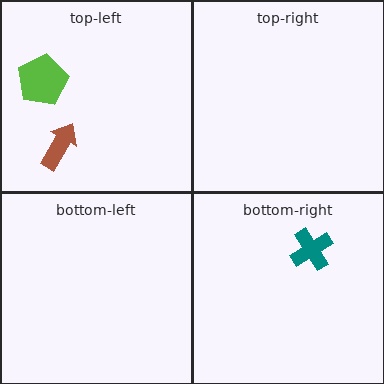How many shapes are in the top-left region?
2.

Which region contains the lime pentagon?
The top-left region.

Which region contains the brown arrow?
The top-left region.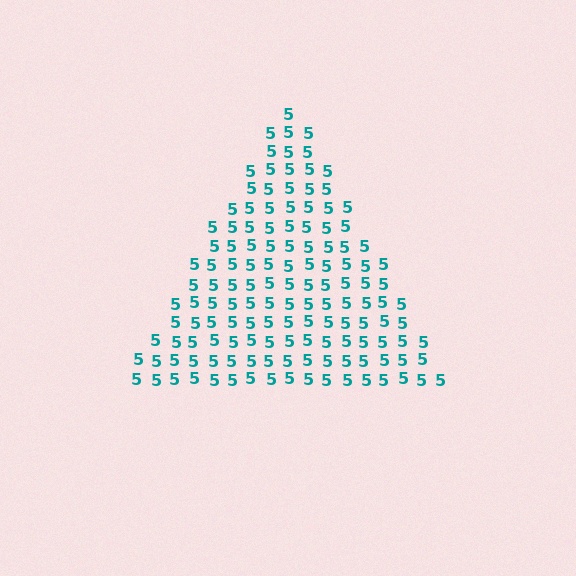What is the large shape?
The large shape is a triangle.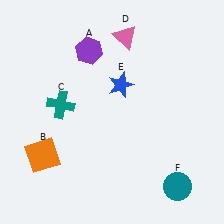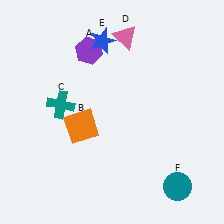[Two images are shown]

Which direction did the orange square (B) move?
The orange square (B) moved right.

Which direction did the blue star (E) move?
The blue star (E) moved up.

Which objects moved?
The objects that moved are: the orange square (B), the blue star (E).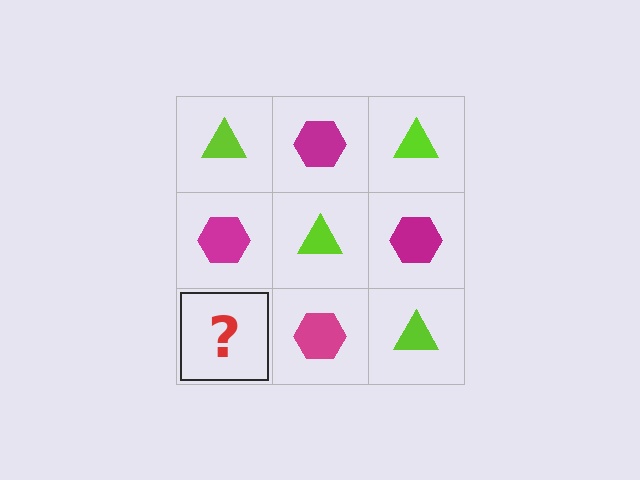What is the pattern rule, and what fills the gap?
The rule is that it alternates lime triangle and magenta hexagon in a checkerboard pattern. The gap should be filled with a lime triangle.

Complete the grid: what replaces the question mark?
The question mark should be replaced with a lime triangle.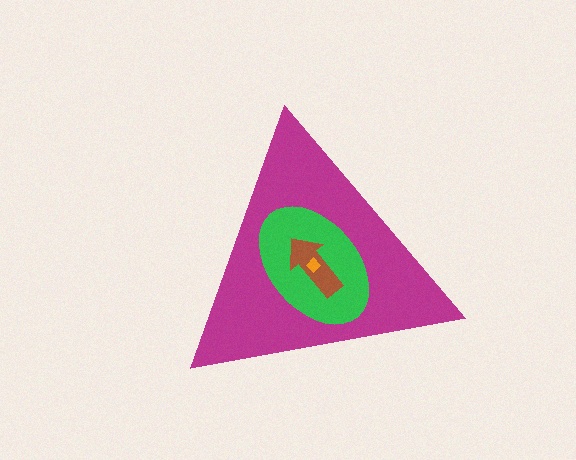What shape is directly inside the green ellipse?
The brown arrow.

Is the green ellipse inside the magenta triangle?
Yes.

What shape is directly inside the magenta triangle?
The green ellipse.